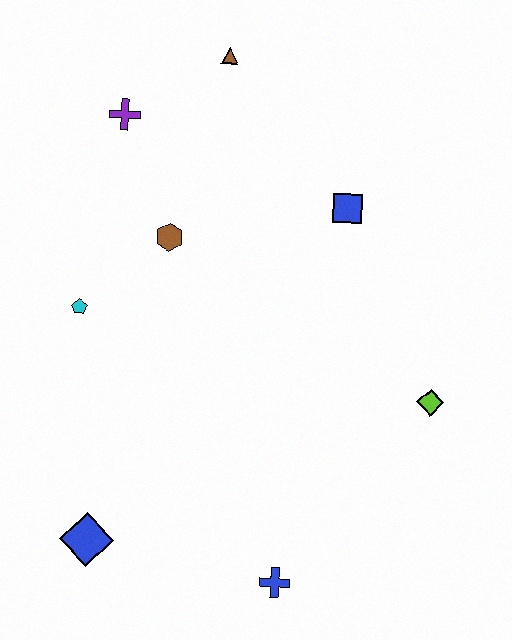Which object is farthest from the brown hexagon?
The blue cross is farthest from the brown hexagon.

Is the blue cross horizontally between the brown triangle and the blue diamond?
No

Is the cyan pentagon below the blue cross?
No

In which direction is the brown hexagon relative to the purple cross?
The brown hexagon is below the purple cross.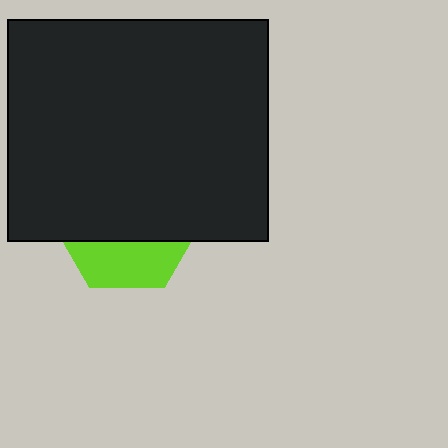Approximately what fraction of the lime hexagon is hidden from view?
Roughly 68% of the lime hexagon is hidden behind the black rectangle.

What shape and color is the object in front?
The object in front is a black rectangle.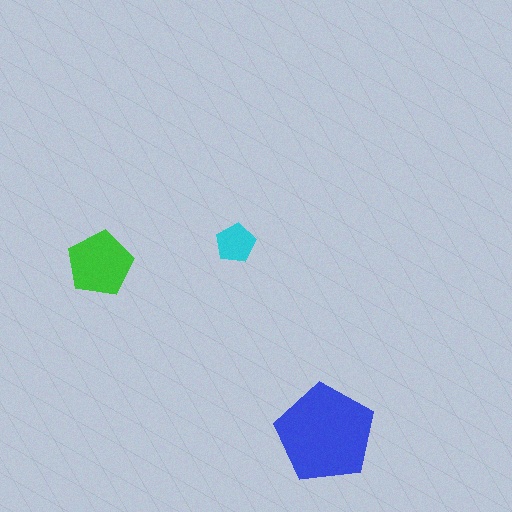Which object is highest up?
The cyan pentagon is topmost.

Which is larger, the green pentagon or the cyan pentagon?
The green one.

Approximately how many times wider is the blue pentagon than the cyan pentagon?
About 2.5 times wider.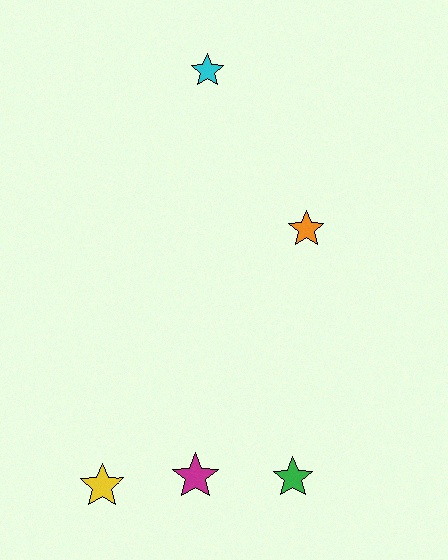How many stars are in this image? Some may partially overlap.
There are 5 stars.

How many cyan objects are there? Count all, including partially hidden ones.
There is 1 cyan object.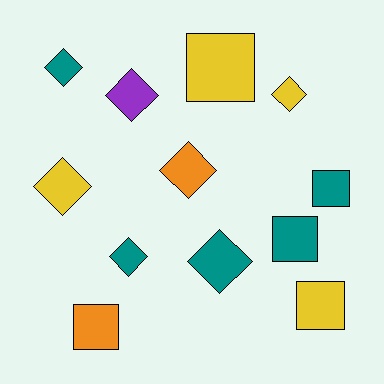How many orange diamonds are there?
There is 1 orange diamond.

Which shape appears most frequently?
Diamond, with 7 objects.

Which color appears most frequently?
Teal, with 5 objects.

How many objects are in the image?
There are 12 objects.